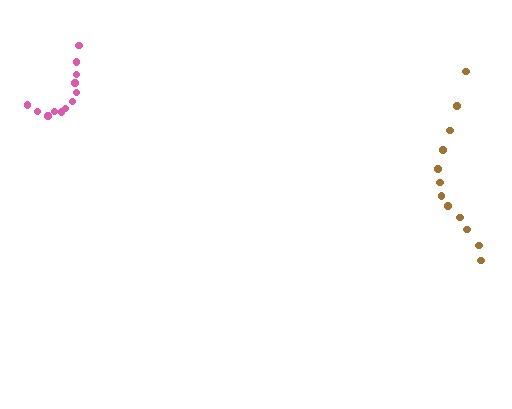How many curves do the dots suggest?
There are 2 distinct paths.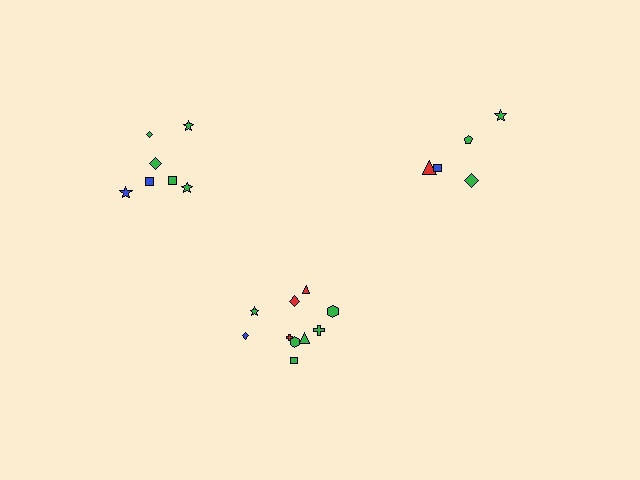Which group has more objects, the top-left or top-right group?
The top-left group.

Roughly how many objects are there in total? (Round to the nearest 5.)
Roughly 20 objects in total.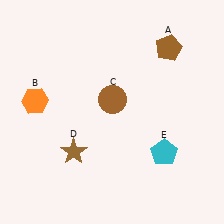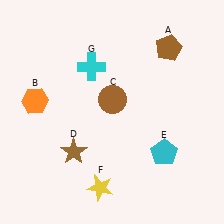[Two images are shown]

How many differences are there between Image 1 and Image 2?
There are 2 differences between the two images.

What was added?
A yellow star (F), a cyan cross (G) were added in Image 2.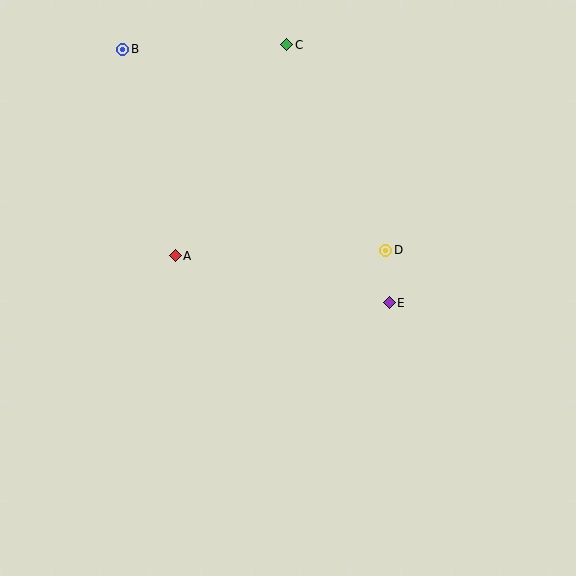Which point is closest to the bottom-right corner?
Point E is closest to the bottom-right corner.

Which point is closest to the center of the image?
Point E at (389, 303) is closest to the center.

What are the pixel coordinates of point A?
Point A is at (175, 256).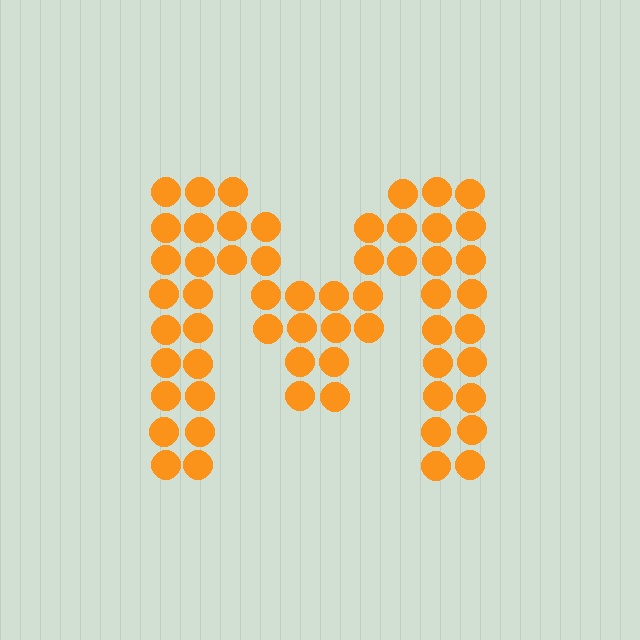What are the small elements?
The small elements are circles.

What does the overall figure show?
The overall figure shows the letter M.